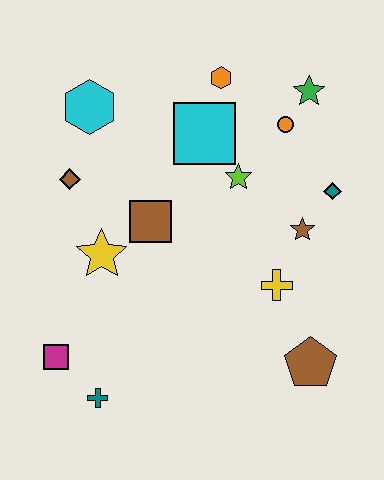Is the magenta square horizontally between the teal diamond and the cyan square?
No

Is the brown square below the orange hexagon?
Yes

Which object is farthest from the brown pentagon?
The cyan hexagon is farthest from the brown pentagon.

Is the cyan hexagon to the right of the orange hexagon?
No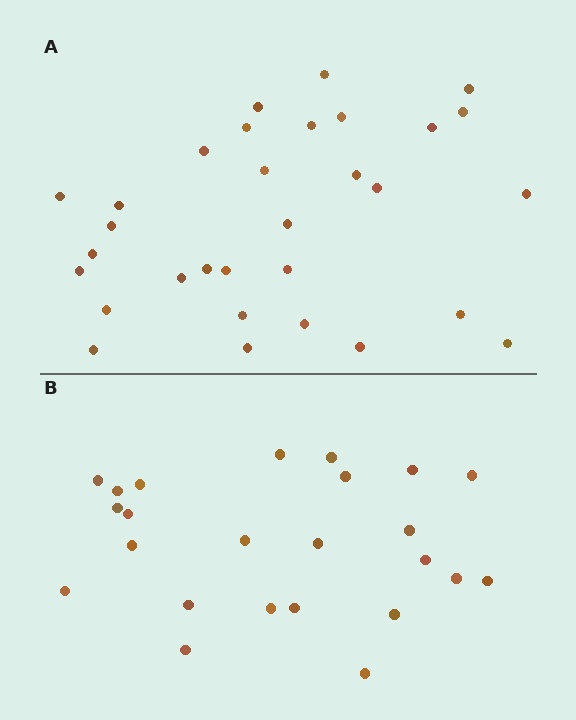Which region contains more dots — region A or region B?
Region A (the top region) has more dots.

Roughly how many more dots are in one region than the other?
Region A has roughly 8 or so more dots than region B.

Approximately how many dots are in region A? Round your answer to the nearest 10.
About 30 dots. (The exact count is 31, which rounds to 30.)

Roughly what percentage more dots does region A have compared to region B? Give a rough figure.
About 30% more.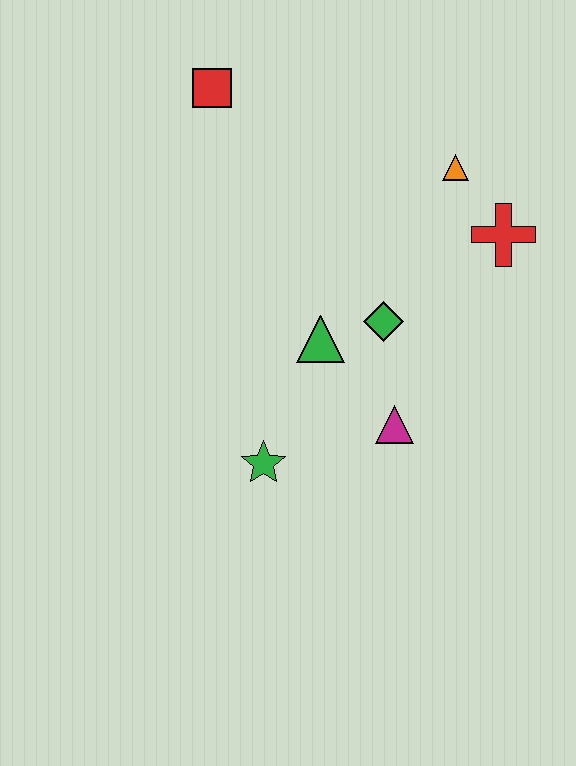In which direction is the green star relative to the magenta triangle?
The green star is to the left of the magenta triangle.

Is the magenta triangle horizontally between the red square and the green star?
No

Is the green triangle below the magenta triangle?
No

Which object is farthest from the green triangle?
The red square is farthest from the green triangle.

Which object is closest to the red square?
The orange triangle is closest to the red square.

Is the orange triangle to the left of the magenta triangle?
No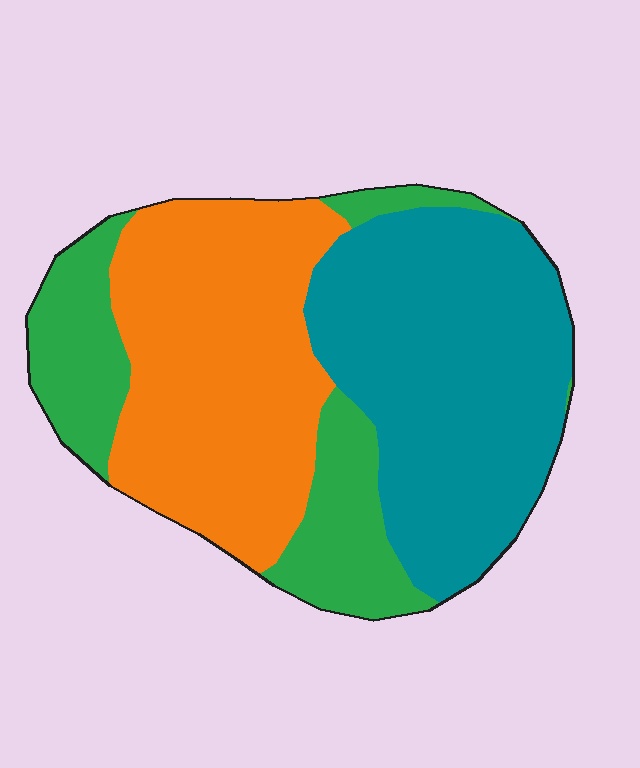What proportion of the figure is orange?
Orange covers about 35% of the figure.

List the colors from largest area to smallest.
From largest to smallest: teal, orange, green.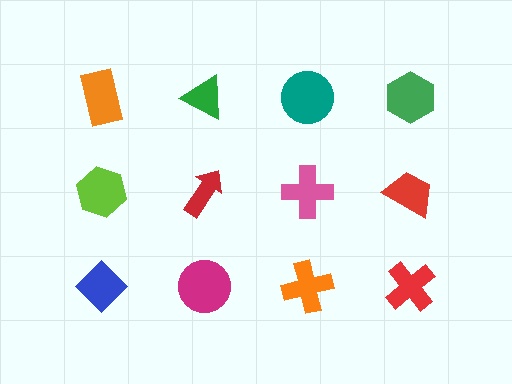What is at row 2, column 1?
A lime hexagon.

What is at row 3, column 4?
A red cross.